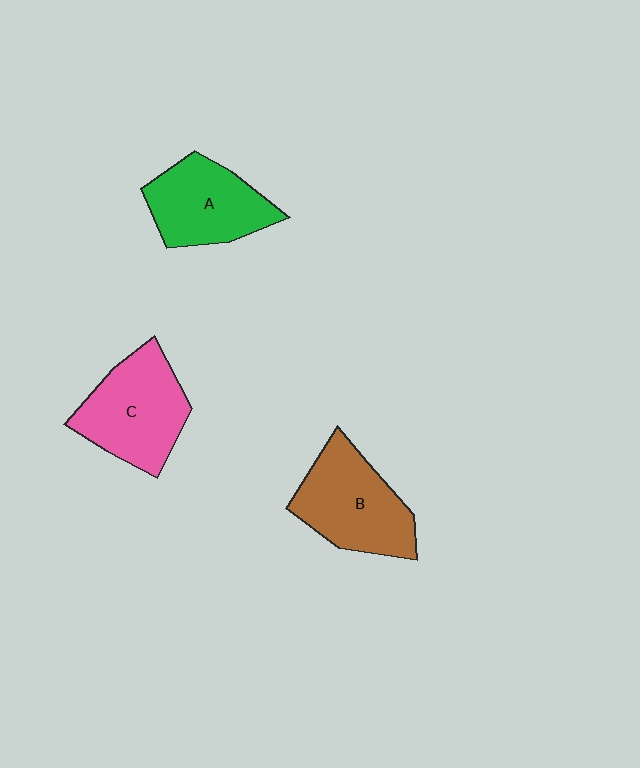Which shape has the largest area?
Shape C (pink).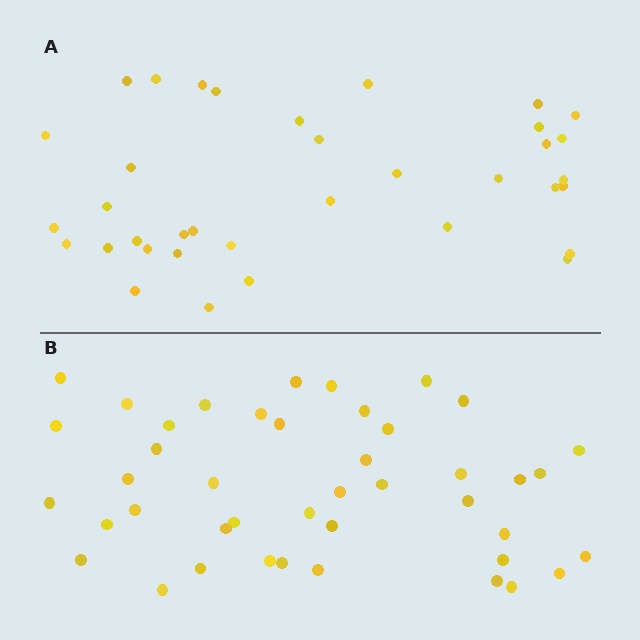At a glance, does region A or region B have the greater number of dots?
Region B (the bottom region) has more dots.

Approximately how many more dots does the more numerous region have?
Region B has roughly 8 or so more dots than region A.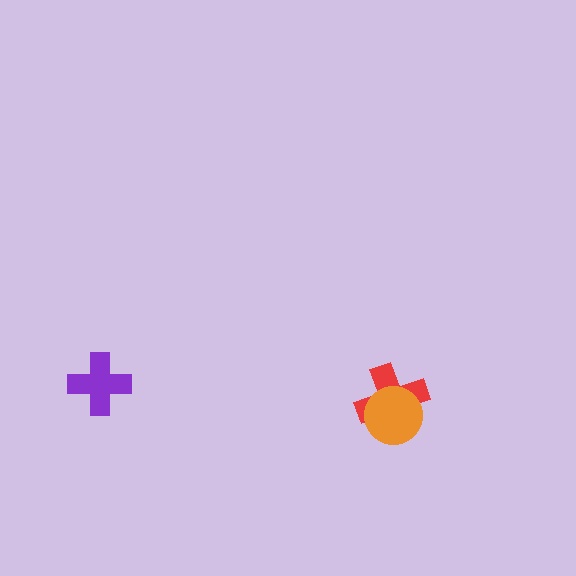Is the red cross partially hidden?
Yes, it is partially covered by another shape.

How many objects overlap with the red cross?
1 object overlaps with the red cross.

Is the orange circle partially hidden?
No, no other shape covers it.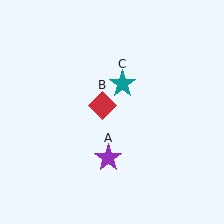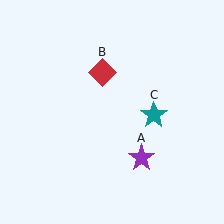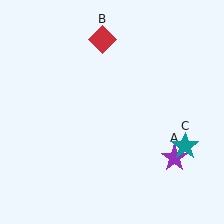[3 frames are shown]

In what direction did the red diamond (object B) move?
The red diamond (object B) moved up.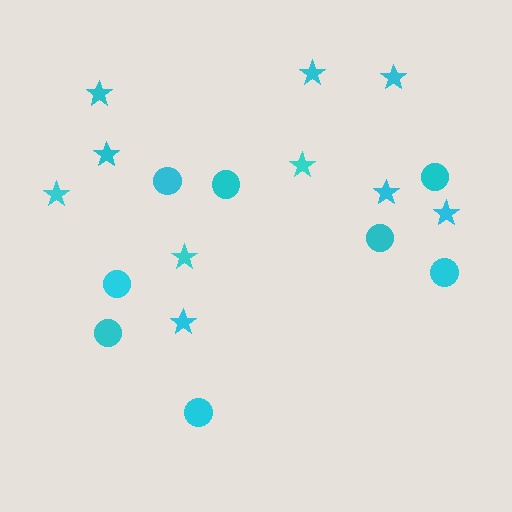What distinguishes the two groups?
There are 2 groups: one group of circles (8) and one group of stars (10).